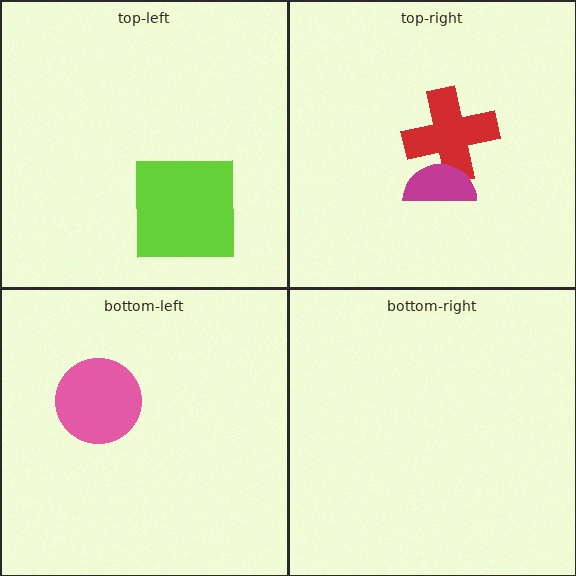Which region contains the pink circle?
The bottom-left region.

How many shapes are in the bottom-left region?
1.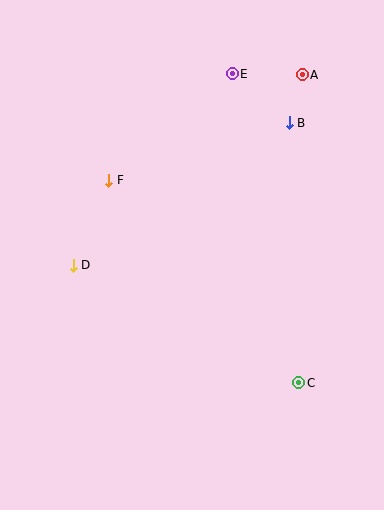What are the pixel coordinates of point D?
Point D is at (73, 265).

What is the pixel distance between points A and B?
The distance between A and B is 49 pixels.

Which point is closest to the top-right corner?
Point A is closest to the top-right corner.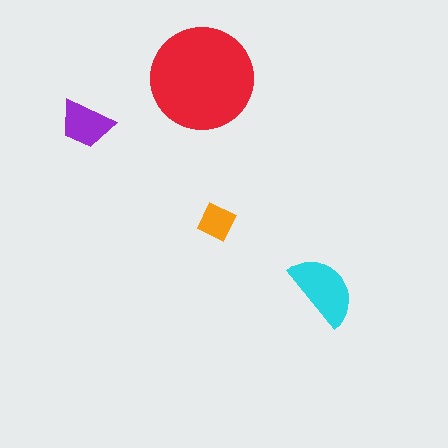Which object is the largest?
The red circle.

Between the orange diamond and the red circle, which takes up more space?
The red circle.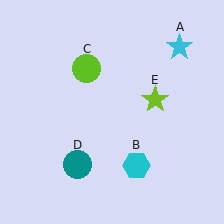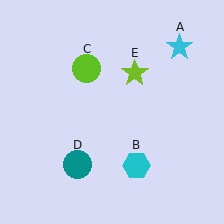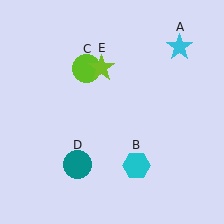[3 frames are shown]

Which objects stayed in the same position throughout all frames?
Cyan star (object A) and cyan hexagon (object B) and lime circle (object C) and teal circle (object D) remained stationary.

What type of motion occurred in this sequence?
The lime star (object E) rotated counterclockwise around the center of the scene.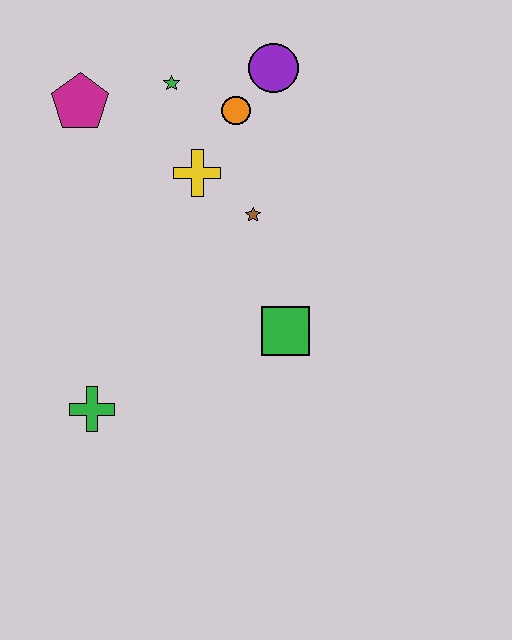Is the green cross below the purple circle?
Yes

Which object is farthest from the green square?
The magenta pentagon is farthest from the green square.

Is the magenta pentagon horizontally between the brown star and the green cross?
No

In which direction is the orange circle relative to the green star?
The orange circle is to the right of the green star.